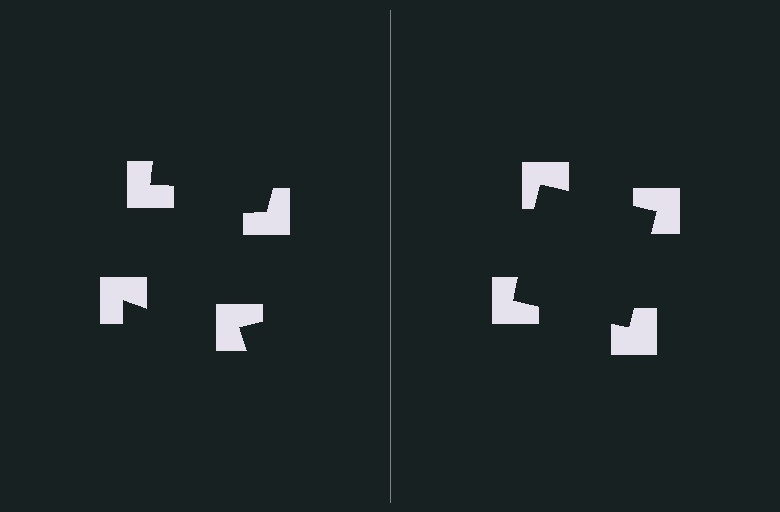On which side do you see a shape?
An illusory square appears on the right side. On the left side the wedge cuts are rotated, so no coherent shape forms.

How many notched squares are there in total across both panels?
8 — 4 on each side.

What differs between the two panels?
The notched squares are positioned identically on both sides; only the wedge orientations differ. On the right they align to a square; on the left they are misaligned.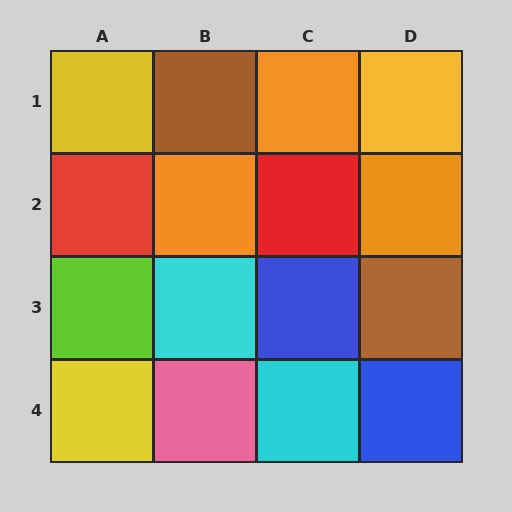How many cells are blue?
2 cells are blue.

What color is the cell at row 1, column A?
Yellow.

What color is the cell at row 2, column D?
Orange.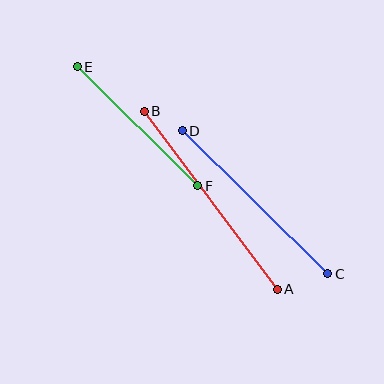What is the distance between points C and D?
The distance is approximately 204 pixels.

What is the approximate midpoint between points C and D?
The midpoint is at approximately (255, 202) pixels.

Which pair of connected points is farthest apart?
Points A and B are farthest apart.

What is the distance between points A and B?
The distance is approximately 222 pixels.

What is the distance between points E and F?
The distance is approximately 170 pixels.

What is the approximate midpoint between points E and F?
The midpoint is at approximately (138, 126) pixels.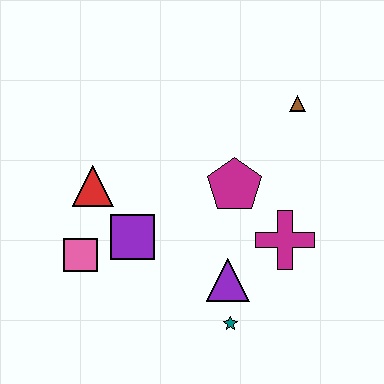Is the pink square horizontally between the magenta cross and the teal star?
No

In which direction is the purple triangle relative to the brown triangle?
The purple triangle is below the brown triangle.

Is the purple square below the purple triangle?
No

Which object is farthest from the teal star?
The brown triangle is farthest from the teal star.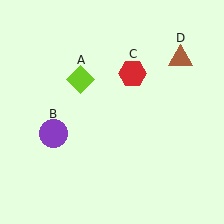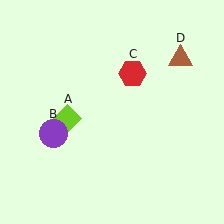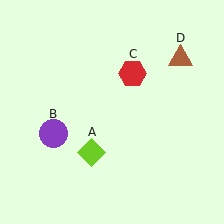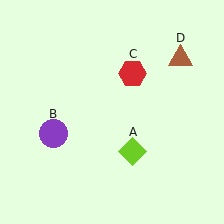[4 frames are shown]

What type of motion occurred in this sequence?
The lime diamond (object A) rotated counterclockwise around the center of the scene.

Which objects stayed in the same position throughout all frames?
Purple circle (object B) and red hexagon (object C) and brown triangle (object D) remained stationary.